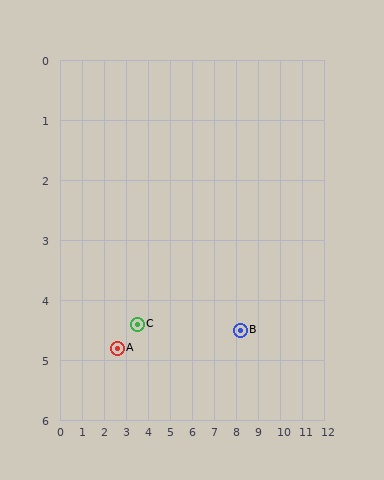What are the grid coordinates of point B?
Point B is at approximately (8.2, 4.5).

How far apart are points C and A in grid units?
Points C and A are about 1.0 grid units apart.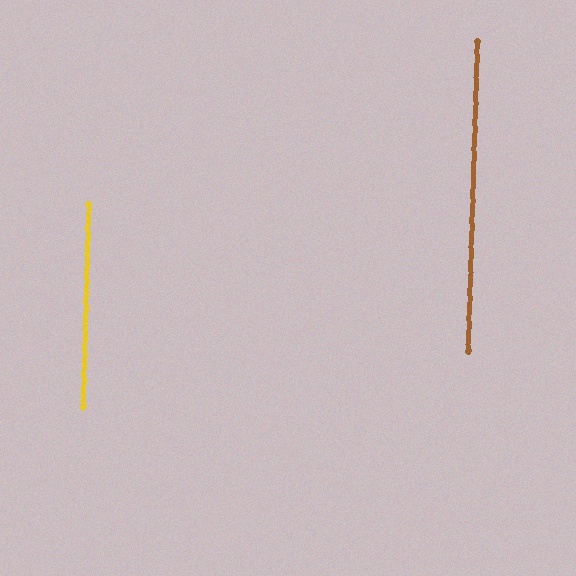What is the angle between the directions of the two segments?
Approximately 0 degrees.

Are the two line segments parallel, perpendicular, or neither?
Parallel — their directions differ by only 0.3°.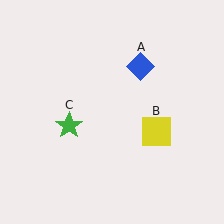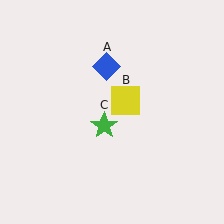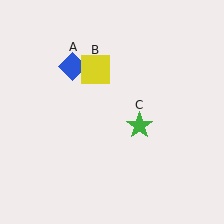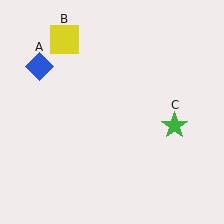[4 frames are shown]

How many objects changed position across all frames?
3 objects changed position: blue diamond (object A), yellow square (object B), green star (object C).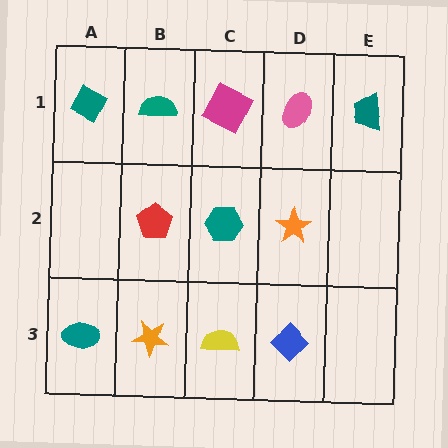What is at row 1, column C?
A magenta square.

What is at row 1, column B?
A teal semicircle.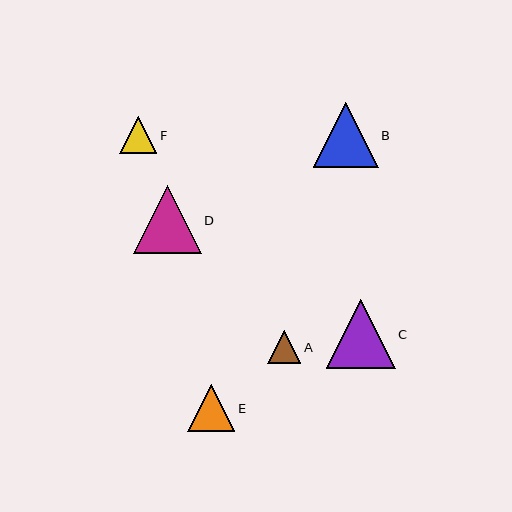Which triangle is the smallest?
Triangle A is the smallest with a size of approximately 33 pixels.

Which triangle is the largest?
Triangle C is the largest with a size of approximately 69 pixels.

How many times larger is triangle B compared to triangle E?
Triangle B is approximately 1.4 times the size of triangle E.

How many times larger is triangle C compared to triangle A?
Triangle C is approximately 2.1 times the size of triangle A.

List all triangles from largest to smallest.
From largest to smallest: C, D, B, E, F, A.